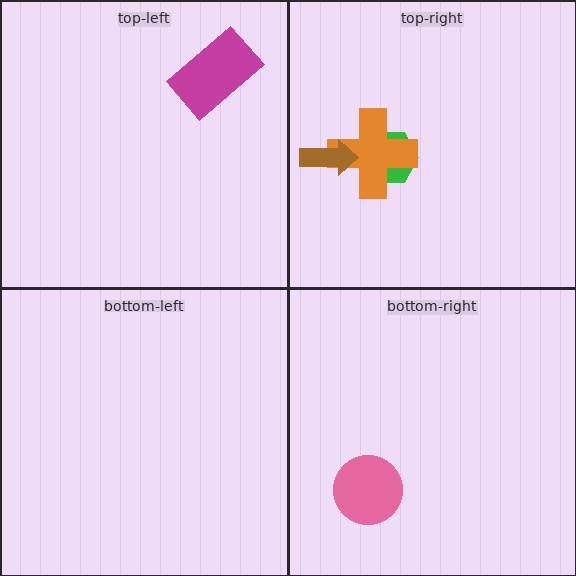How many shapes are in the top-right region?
3.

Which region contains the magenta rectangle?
The top-left region.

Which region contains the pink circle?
The bottom-right region.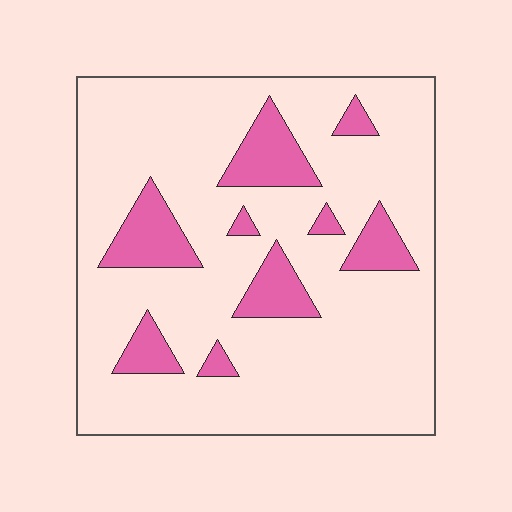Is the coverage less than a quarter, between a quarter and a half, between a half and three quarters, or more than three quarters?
Less than a quarter.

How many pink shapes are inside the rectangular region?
9.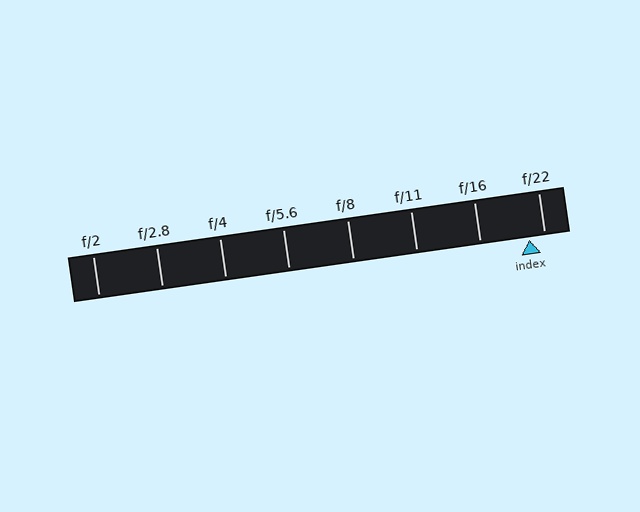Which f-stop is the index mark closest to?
The index mark is closest to f/22.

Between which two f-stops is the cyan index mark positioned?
The index mark is between f/16 and f/22.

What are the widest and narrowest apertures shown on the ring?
The widest aperture shown is f/2 and the narrowest is f/22.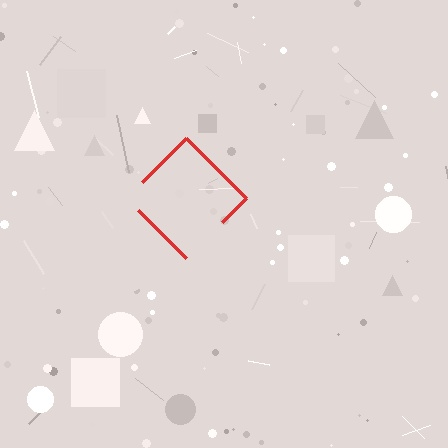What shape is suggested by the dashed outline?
The dashed outline suggests a diamond.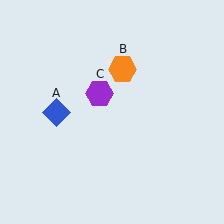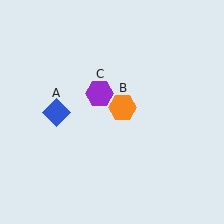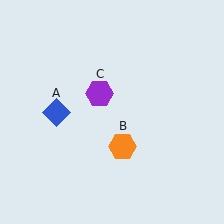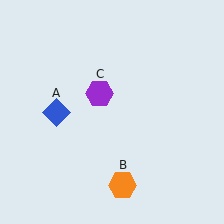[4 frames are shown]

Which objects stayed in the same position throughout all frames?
Blue diamond (object A) and purple hexagon (object C) remained stationary.